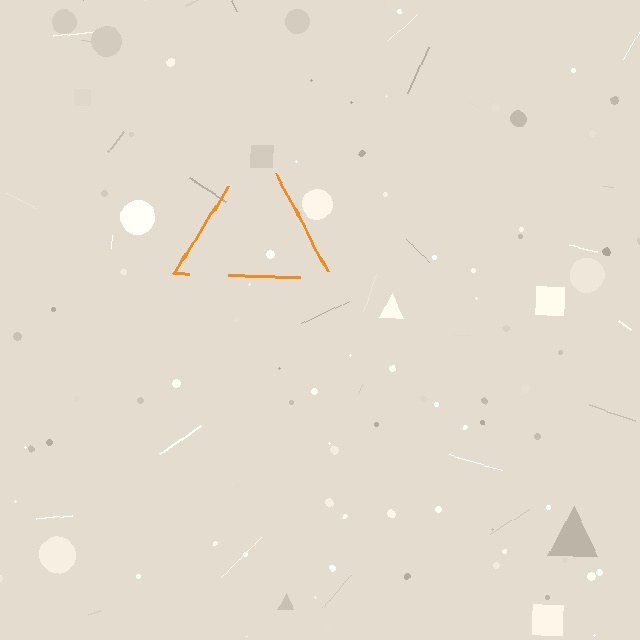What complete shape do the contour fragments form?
The contour fragments form a triangle.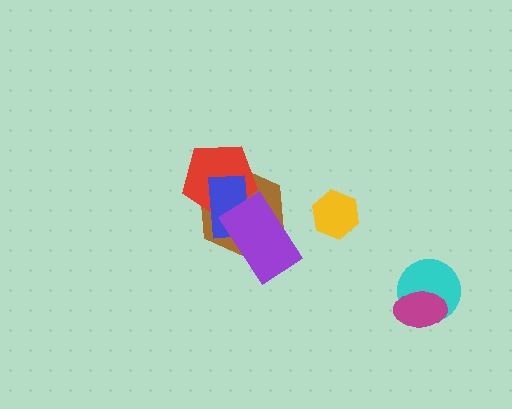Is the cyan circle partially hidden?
Yes, it is partially covered by another shape.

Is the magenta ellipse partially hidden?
No, no other shape covers it.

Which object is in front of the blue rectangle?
The purple rectangle is in front of the blue rectangle.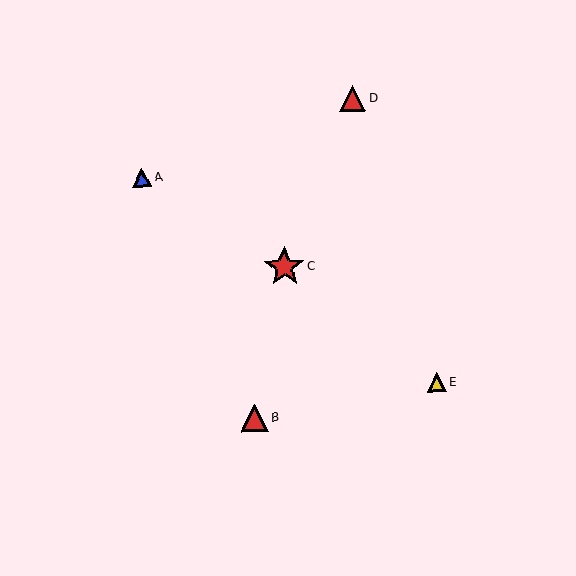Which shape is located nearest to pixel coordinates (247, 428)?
The red triangle (labeled B) at (255, 418) is nearest to that location.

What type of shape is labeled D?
Shape D is a red triangle.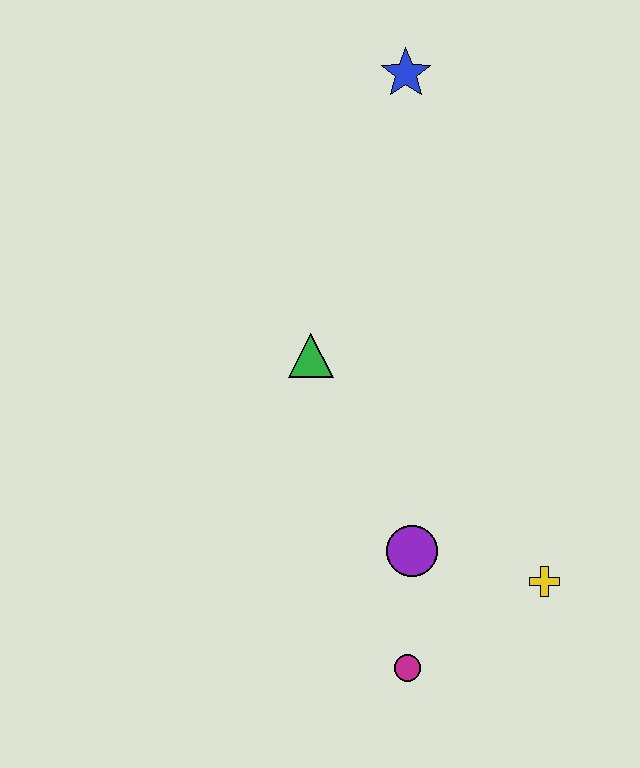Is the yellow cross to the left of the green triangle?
No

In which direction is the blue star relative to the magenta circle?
The blue star is above the magenta circle.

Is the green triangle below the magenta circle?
No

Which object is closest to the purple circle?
The magenta circle is closest to the purple circle.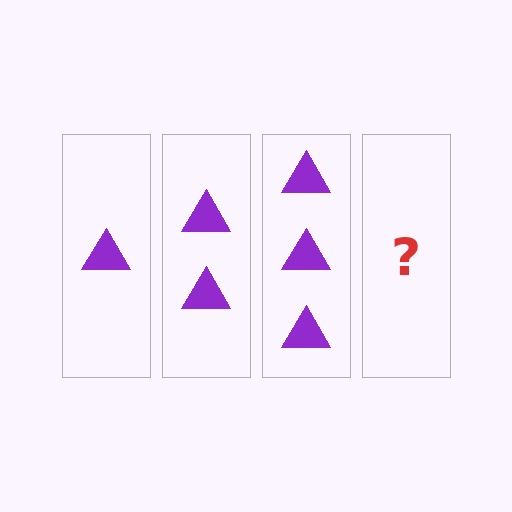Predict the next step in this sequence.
The next step is 4 triangles.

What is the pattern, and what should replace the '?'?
The pattern is that each step adds one more triangle. The '?' should be 4 triangles.